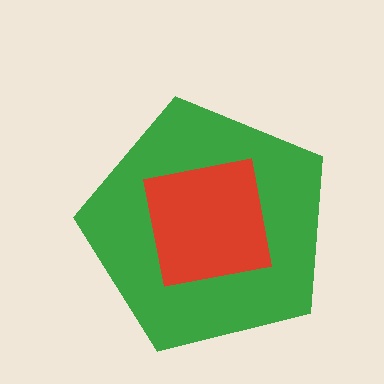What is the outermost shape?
The green pentagon.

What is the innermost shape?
The red square.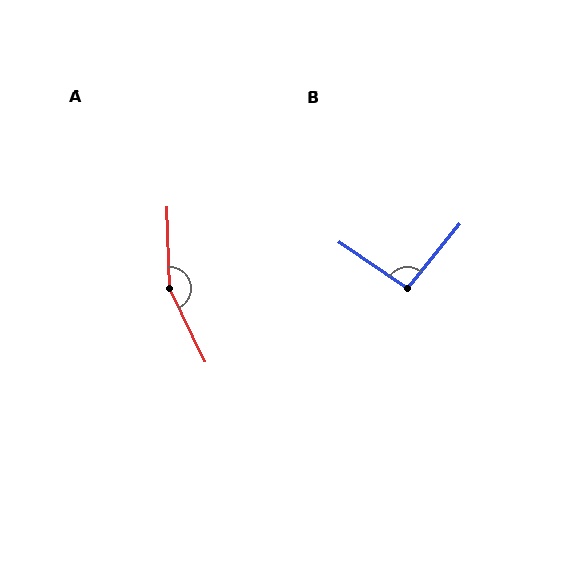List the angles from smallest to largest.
B (95°), A (156°).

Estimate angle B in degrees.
Approximately 95 degrees.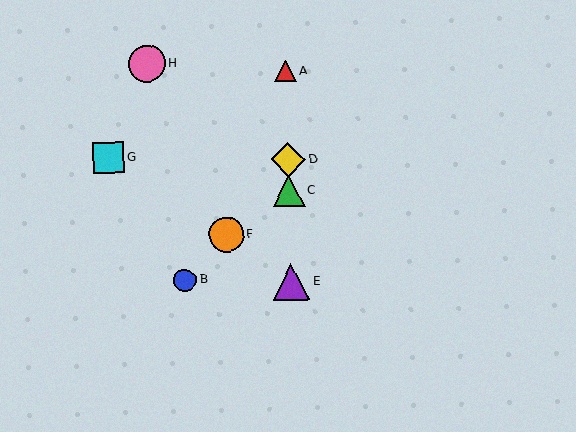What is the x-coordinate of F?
Object F is at x≈226.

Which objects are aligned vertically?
Objects A, C, D, E are aligned vertically.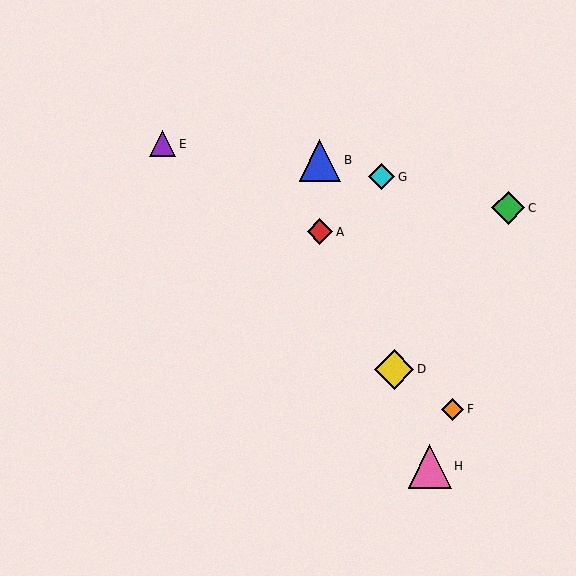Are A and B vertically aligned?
Yes, both are at x≈320.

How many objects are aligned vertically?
2 objects (A, B) are aligned vertically.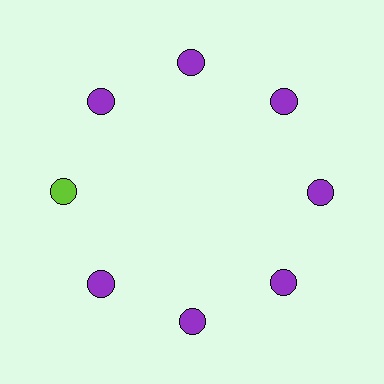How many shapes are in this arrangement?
There are 8 shapes arranged in a ring pattern.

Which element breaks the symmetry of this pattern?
The lime circle at roughly the 9 o'clock position breaks the symmetry. All other shapes are purple circles.